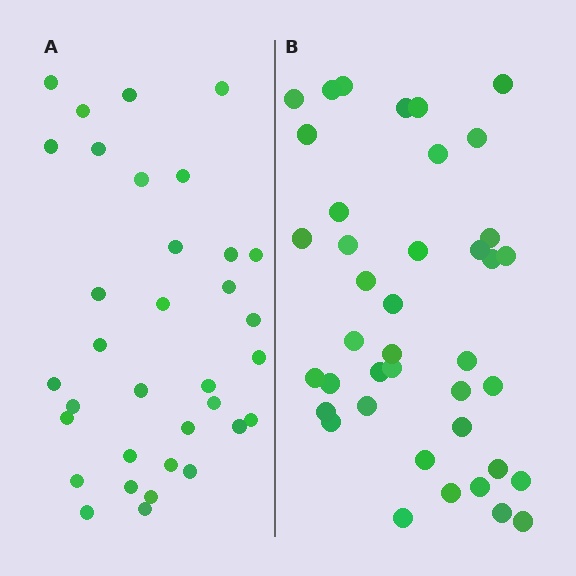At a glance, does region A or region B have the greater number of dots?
Region B (the right region) has more dots.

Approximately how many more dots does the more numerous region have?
Region B has about 6 more dots than region A.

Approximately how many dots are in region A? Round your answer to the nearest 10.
About 30 dots. (The exact count is 34, which rounds to 30.)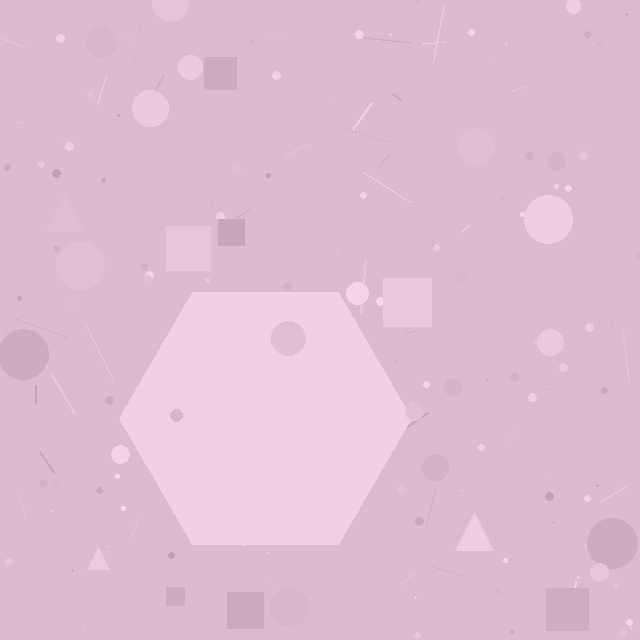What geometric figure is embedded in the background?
A hexagon is embedded in the background.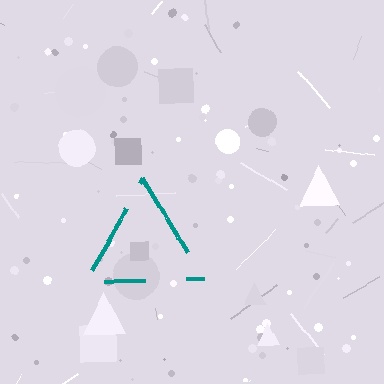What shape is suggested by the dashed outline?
The dashed outline suggests a triangle.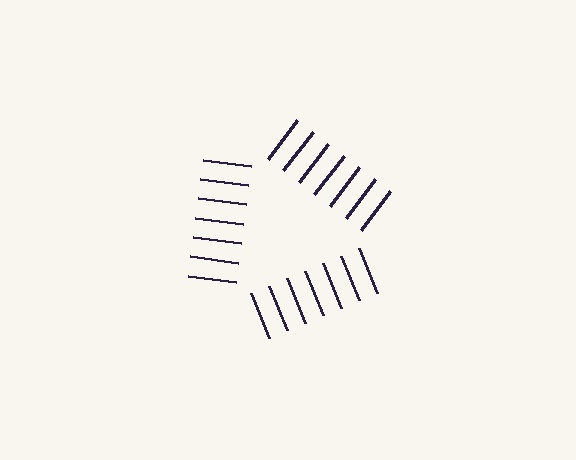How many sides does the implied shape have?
3 sides — the line-ends trace a triangle.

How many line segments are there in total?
21 — 7 along each of the 3 edges.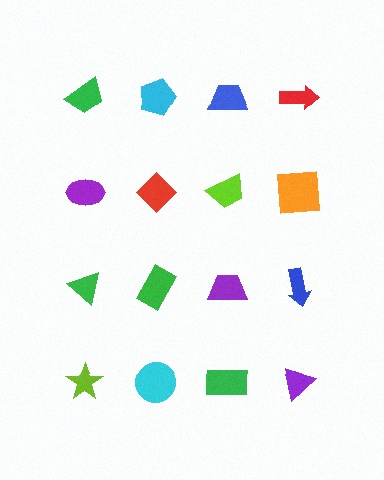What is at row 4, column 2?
A cyan circle.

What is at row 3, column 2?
A green rectangle.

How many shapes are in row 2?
4 shapes.